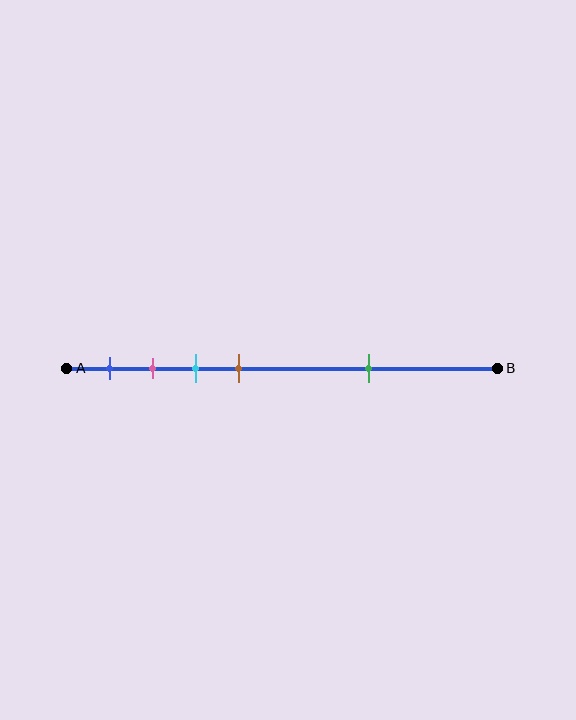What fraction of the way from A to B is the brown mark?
The brown mark is approximately 40% (0.4) of the way from A to B.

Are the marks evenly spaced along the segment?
No, the marks are not evenly spaced.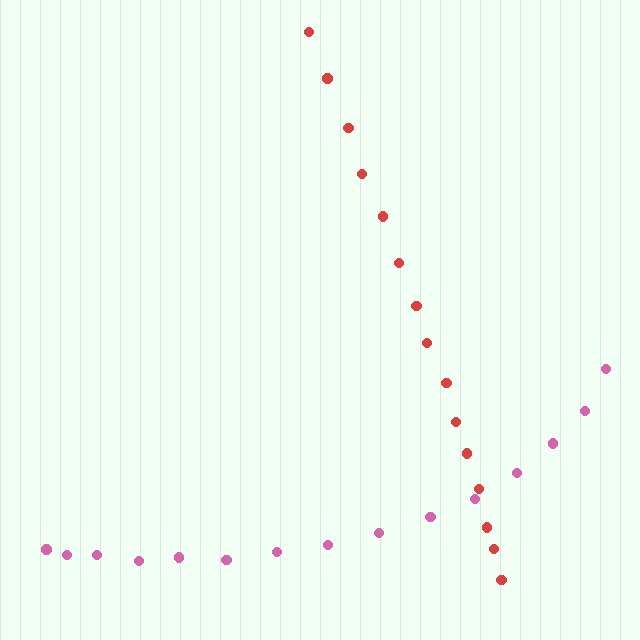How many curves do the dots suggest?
There are 2 distinct paths.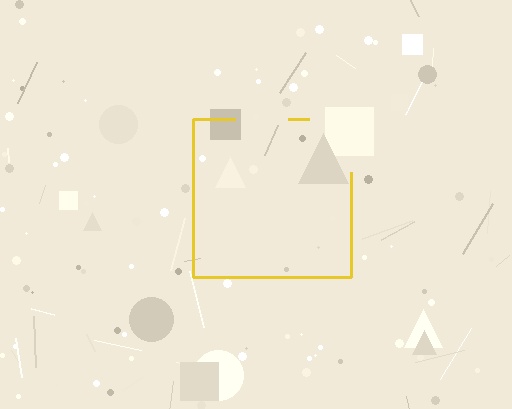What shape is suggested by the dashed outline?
The dashed outline suggests a square.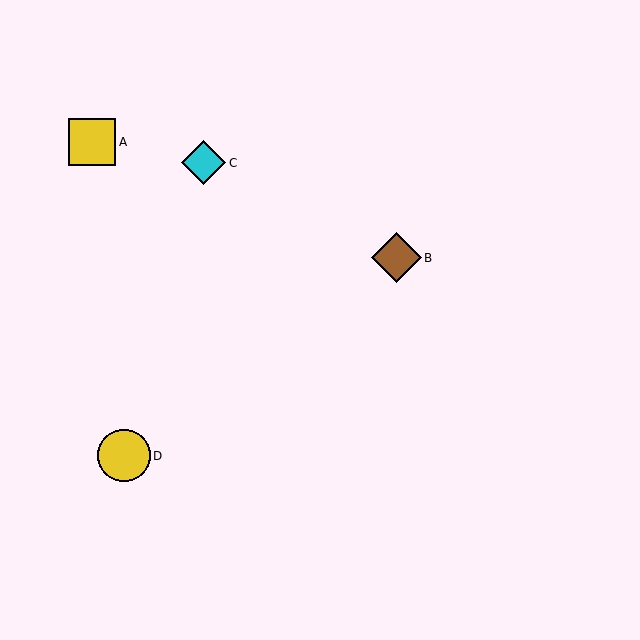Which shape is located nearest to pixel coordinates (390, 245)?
The brown diamond (labeled B) at (396, 258) is nearest to that location.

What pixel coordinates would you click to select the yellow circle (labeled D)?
Click at (124, 456) to select the yellow circle D.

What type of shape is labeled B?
Shape B is a brown diamond.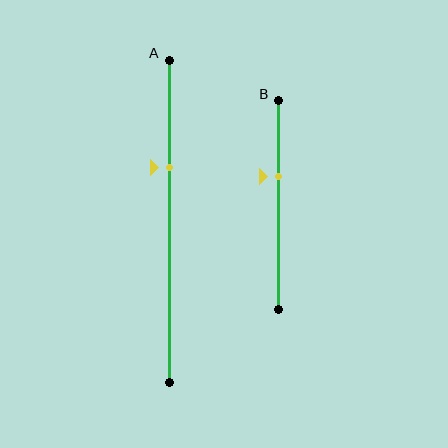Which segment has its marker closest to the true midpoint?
Segment B has its marker closest to the true midpoint.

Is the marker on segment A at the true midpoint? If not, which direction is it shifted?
No, the marker on segment A is shifted upward by about 17% of the segment length.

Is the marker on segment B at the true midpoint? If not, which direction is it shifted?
No, the marker on segment B is shifted upward by about 14% of the segment length.